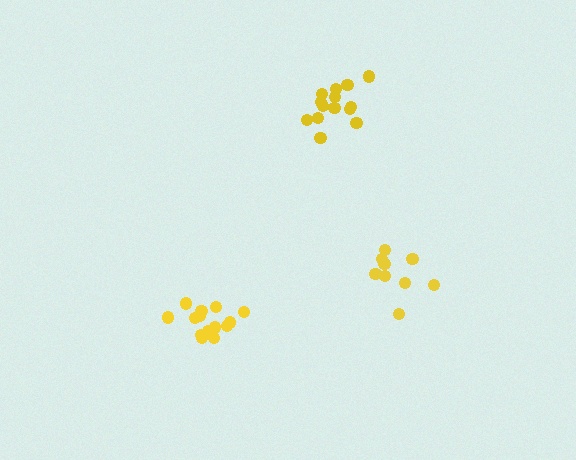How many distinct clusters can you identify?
There are 3 distinct clusters.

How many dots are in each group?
Group 1: 14 dots, Group 2: 9 dots, Group 3: 14 dots (37 total).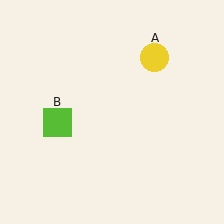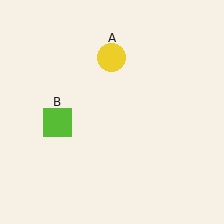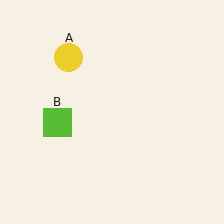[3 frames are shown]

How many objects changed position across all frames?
1 object changed position: yellow circle (object A).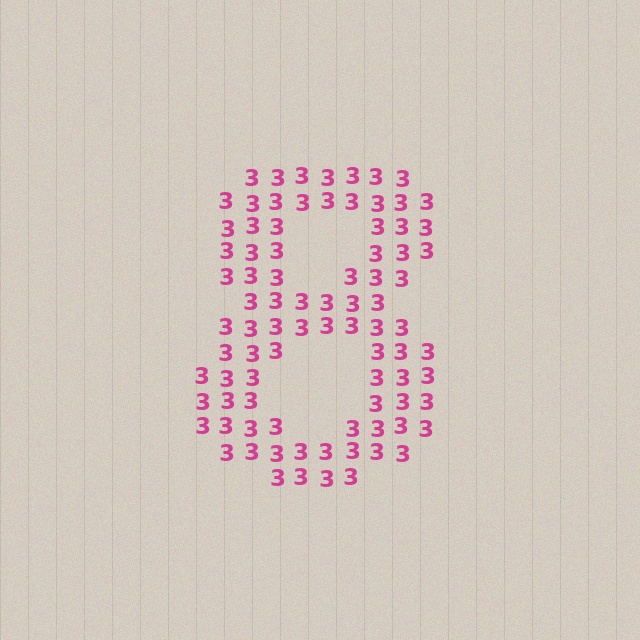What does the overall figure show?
The overall figure shows the digit 8.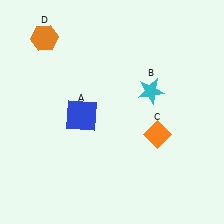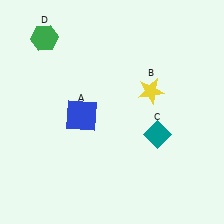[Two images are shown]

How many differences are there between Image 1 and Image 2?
There are 3 differences between the two images.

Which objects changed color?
B changed from cyan to yellow. C changed from orange to teal. D changed from orange to green.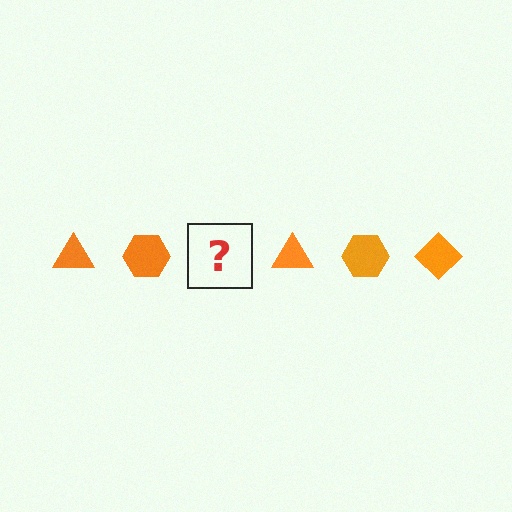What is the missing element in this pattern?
The missing element is an orange diamond.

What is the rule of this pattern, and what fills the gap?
The rule is that the pattern cycles through triangle, hexagon, diamond shapes in orange. The gap should be filled with an orange diamond.